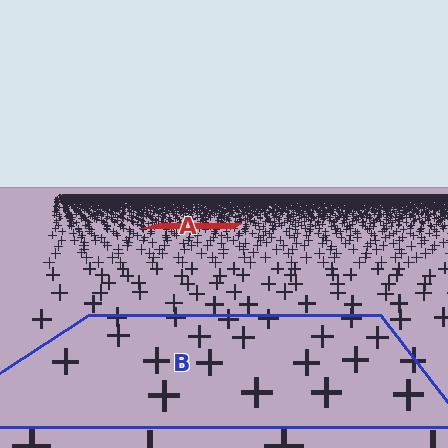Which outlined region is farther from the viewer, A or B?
Region A is farther from the viewer — the texture elements inside it appear smaller and more densely packed.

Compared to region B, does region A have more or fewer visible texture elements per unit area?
Region A has more texture elements per unit area — they are packed more densely because it is farther away.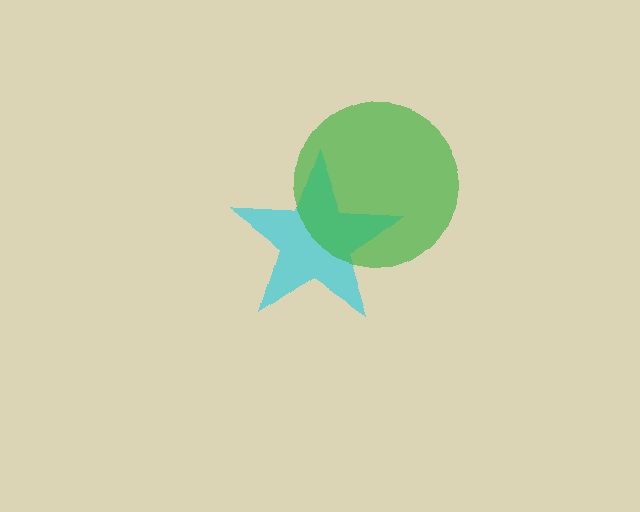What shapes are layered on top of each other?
The layered shapes are: a cyan star, a green circle.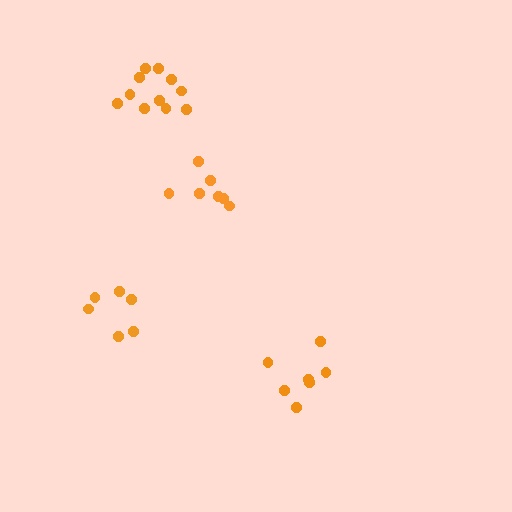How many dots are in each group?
Group 1: 7 dots, Group 2: 11 dots, Group 3: 6 dots, Group 4: 7 dots (31 total).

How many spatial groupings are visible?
There are 4 spatial groupings.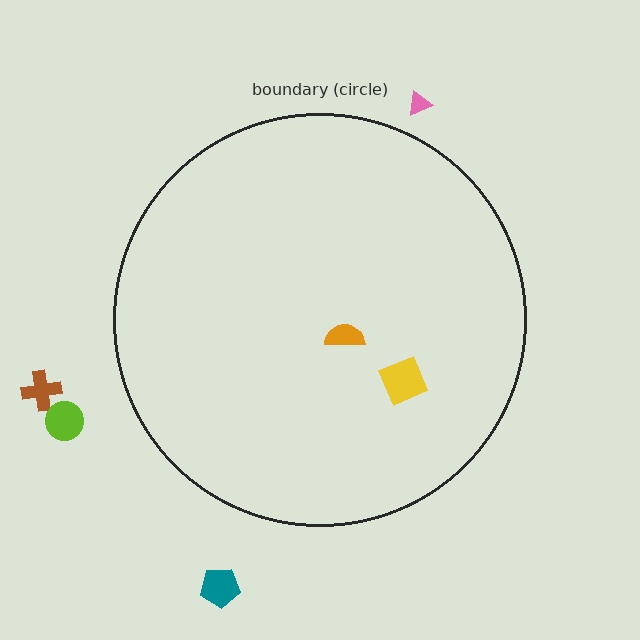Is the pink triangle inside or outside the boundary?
Outside.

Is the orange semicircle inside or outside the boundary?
Inside.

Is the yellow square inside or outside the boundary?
Inside.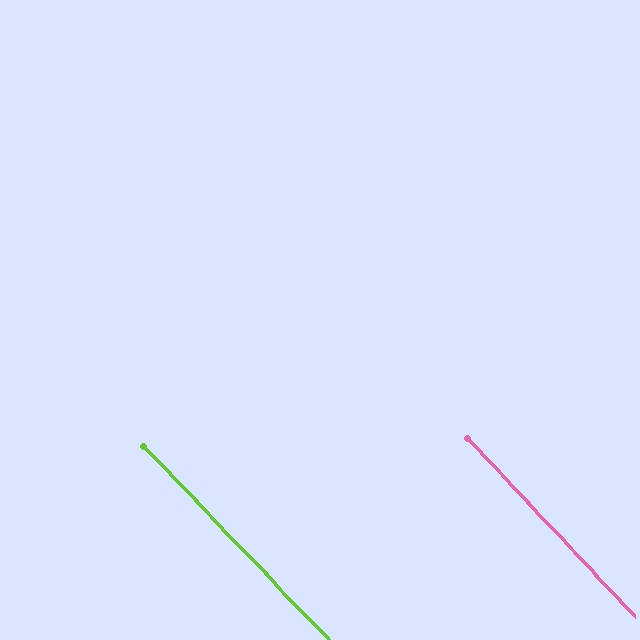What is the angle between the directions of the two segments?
Approximately 1 degree.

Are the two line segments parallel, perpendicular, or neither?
Parallel — their directions differ by only 0.5°.